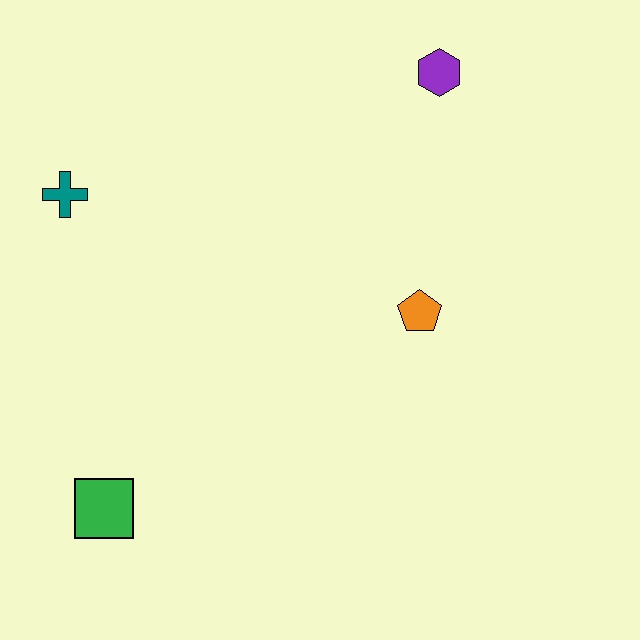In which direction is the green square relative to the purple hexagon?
The green square is below the purple hexagon.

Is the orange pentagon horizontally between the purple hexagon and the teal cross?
Yes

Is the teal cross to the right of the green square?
No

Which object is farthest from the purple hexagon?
The green square is farthest from the purple hexagon.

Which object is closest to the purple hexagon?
The orange pentagon is closest to the purple hexagon.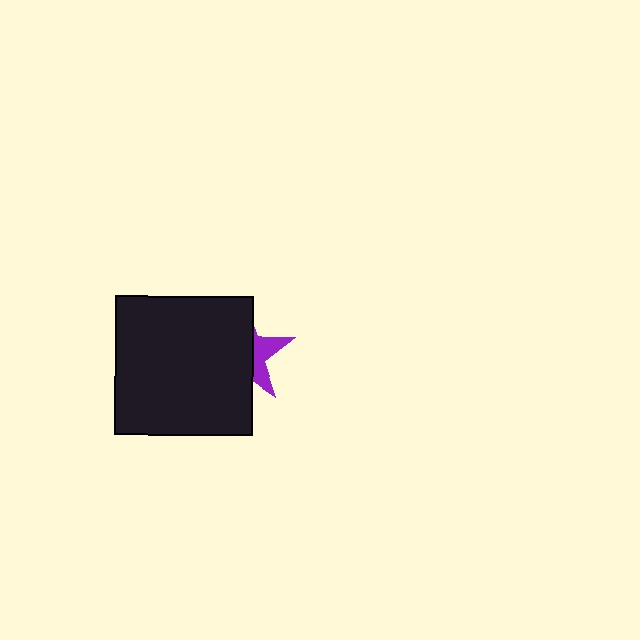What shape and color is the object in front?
The object in front is a black square.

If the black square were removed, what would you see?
You would see the complete purple star.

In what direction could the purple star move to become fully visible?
The purple star could move right. That would shift it out from behind the black square entirely.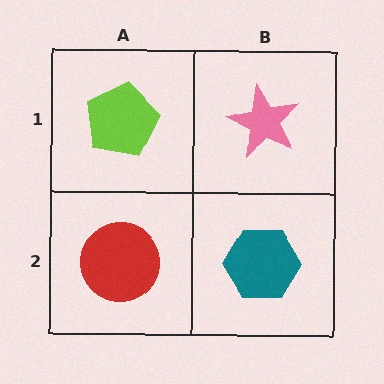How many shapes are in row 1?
2 shapes.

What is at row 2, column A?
A red circle.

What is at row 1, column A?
A lime pentagon.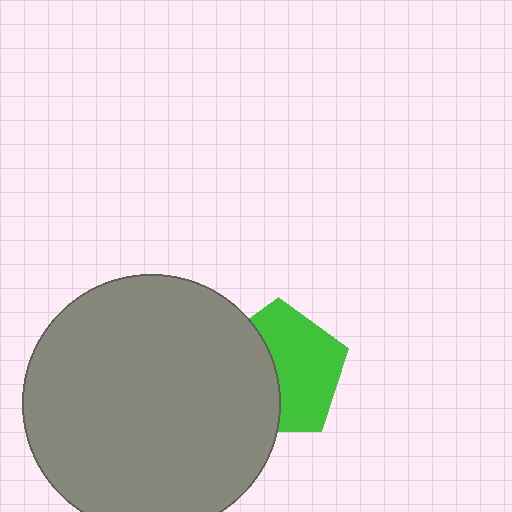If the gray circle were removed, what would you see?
You would see the complete green pentagon.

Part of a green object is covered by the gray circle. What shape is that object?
It is a pentagon.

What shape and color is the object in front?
The object in front is a gray circle.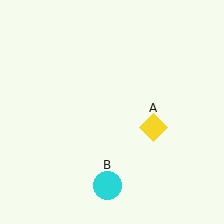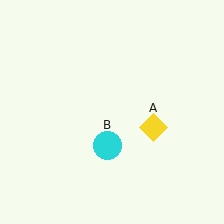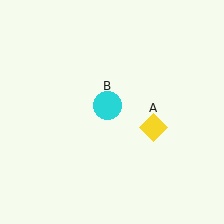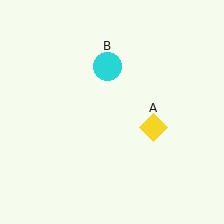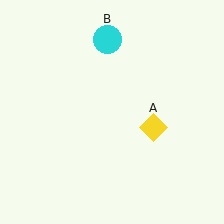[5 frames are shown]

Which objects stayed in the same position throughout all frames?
Yellow diamond (object A) remained stationary.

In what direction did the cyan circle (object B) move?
The cyan circle (object B) moved up.